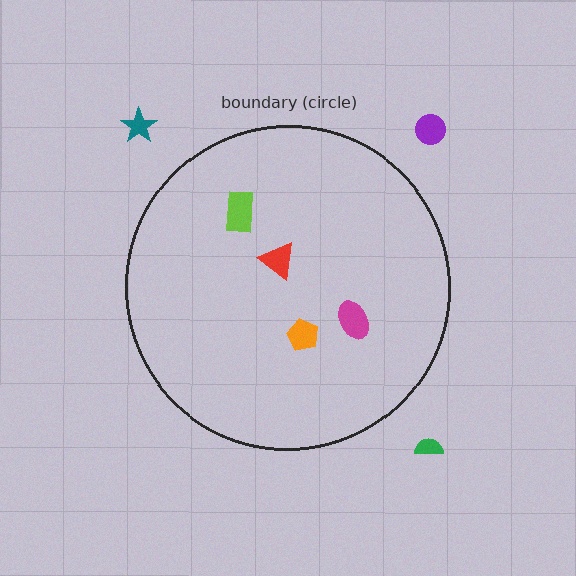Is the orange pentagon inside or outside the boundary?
Inside.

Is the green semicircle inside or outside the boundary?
Outside.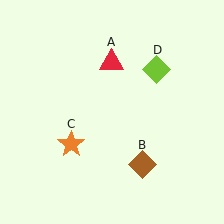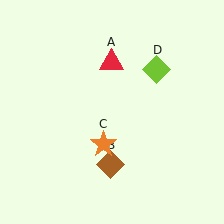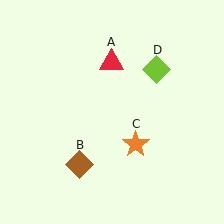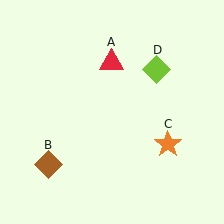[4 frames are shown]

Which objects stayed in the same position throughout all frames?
Red triangle (object A) and lime diamond (object D) remained stationary.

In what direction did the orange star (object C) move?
The orange star (object C) moved right.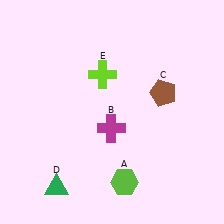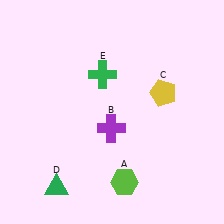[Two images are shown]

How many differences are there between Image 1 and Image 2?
There are 3 differences between the two images.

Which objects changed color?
B changed from magenta to purple. C changed from brown to yellow. E changed from lime to green.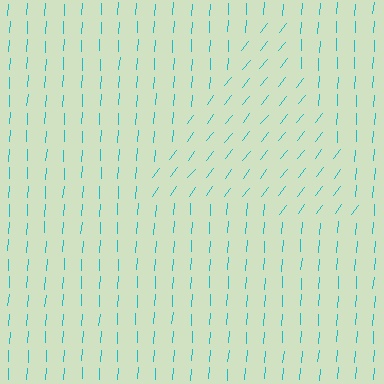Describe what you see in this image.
The image is filled with small cyan line segments. A triangle region in the image has lines oriented differently from the surrounding lines, creating a visible texture boundary.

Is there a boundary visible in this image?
Yes, there is a texture boundary formed by a change in line orientation.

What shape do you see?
I see a triangle.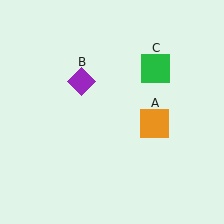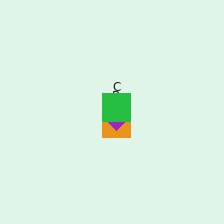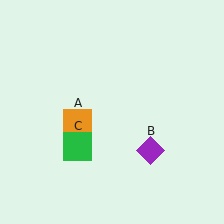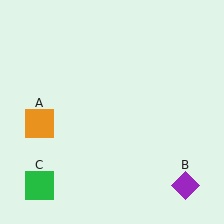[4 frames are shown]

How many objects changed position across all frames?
3 objects changed position: orange square (object A), purple diamond (object B), green square (object C).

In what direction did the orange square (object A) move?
The orange square (object A) moved left.